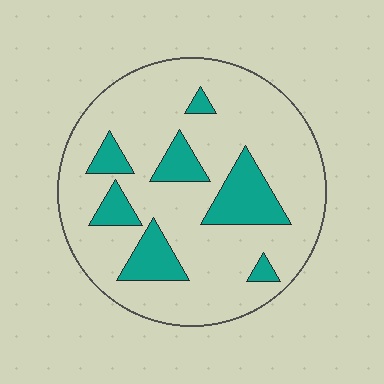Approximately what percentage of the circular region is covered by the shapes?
Approximately 20%.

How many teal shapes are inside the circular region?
7.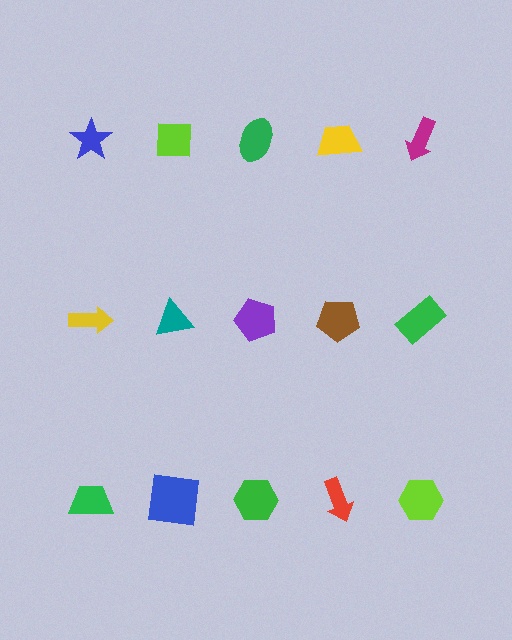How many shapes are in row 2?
5 shapes.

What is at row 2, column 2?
A teal triangle.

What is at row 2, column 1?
A yellow arrow.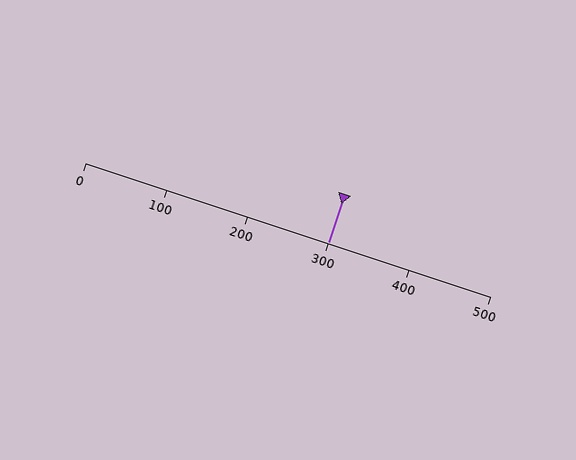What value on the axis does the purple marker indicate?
The marker indicates approximately 300.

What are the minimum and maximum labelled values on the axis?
The axis runs from 0 to 500.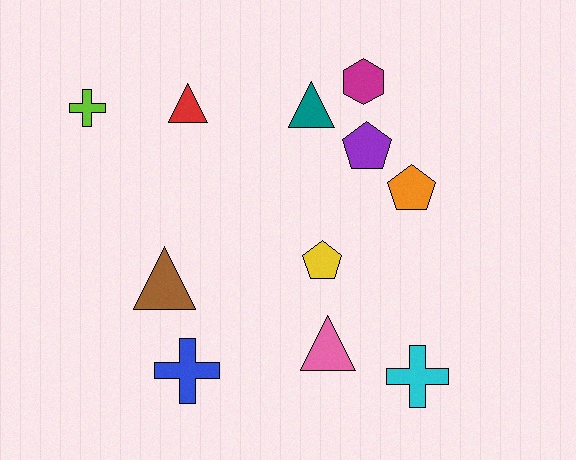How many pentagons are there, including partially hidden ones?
There are 3 pentagons.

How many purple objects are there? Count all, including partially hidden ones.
There is 1 purple object.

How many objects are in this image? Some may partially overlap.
There are 11 objects.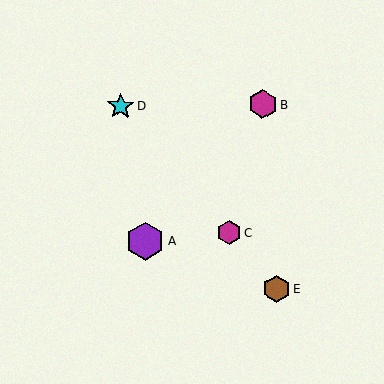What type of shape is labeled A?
Shape A is a purple hexagon.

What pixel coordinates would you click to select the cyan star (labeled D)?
Click at (120, 106) to select the cyan star D.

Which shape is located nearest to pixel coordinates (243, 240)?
The magenta hexagon (labeled C) at (229, 233) is nearest to that location.